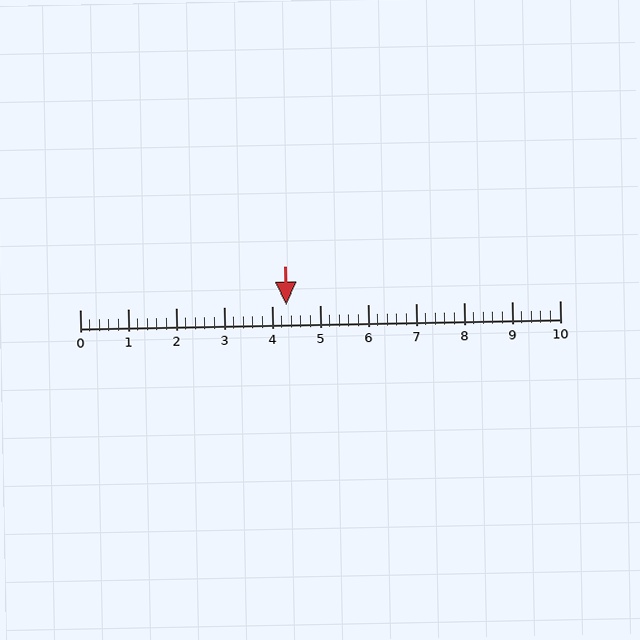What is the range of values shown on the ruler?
The ruler shows values from 0 to 10.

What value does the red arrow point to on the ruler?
The red arrow points to approximately 4.3.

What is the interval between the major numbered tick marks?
The major tick marks are spaced 1 units apart.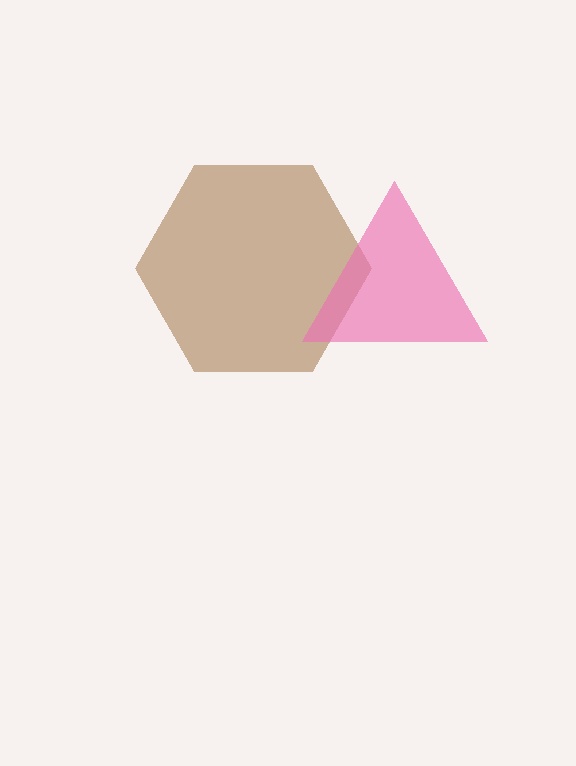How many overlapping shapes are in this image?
There are 2 overlapping shapes in the image.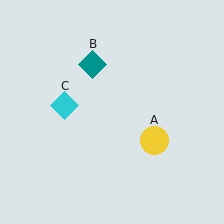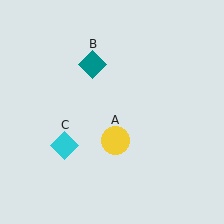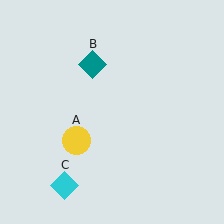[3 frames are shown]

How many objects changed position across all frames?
2 objects changed position: yellow circle (object A), cyan diamond (object C).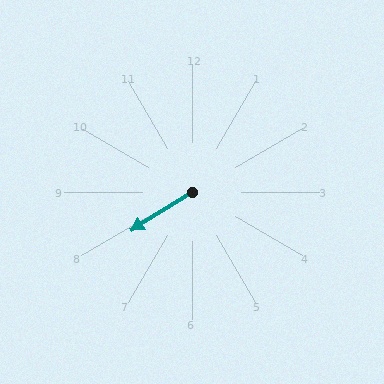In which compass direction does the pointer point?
Southwest.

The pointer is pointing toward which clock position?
Roughly 8 o'clock.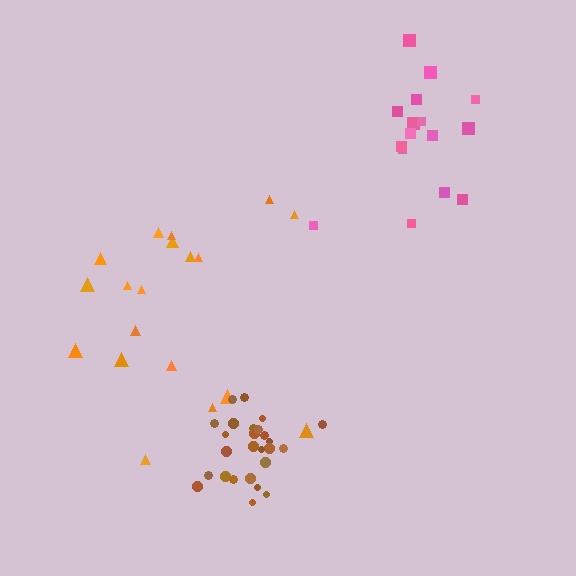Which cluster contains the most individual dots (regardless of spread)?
Brown (26).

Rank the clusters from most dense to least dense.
brown, pink, orange.